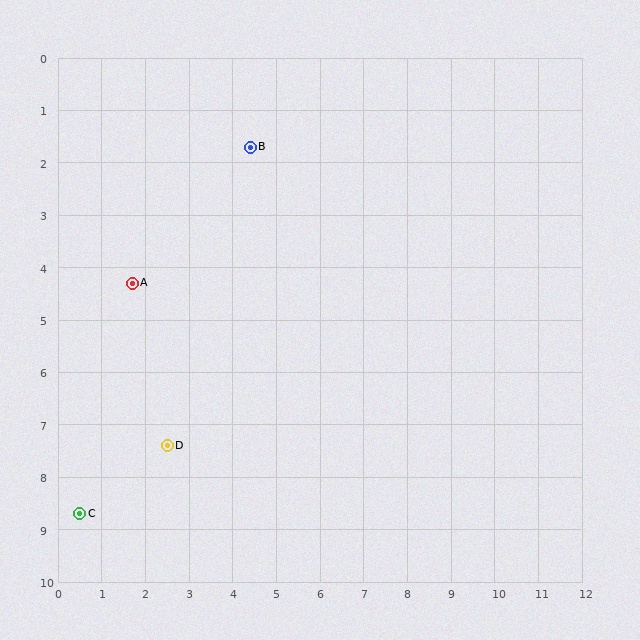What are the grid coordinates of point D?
Point D is at approximately (2.5, 7.4).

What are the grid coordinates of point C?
Point C is at approximately (0.5, 8.7).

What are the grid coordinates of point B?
Point B is at approximately (4.4, 1.7).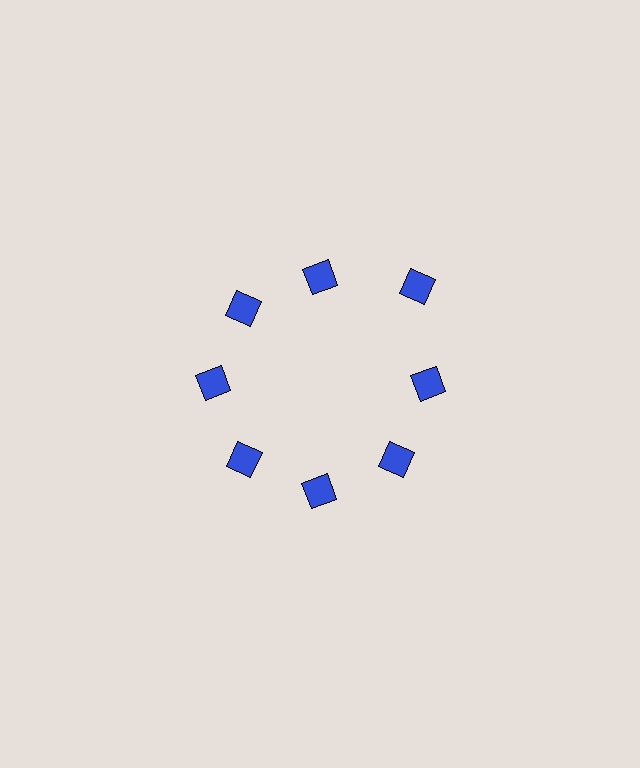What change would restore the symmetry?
The symmetry would be restored by moving it inward, back onto the ring so that all 8 squares sit at equal angles and equal distance from the center.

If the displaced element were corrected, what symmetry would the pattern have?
It would have 8-fold rotational symmetry — the pattern would map onto itself every 45 degrees.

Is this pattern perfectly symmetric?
No. The 8 blue squares are arranged in a ring, but one element near the 2 o'clock position is pushed outward from the center, breaking the 8-fold rotational symmetry.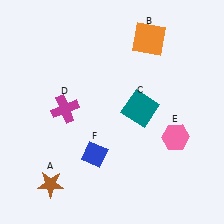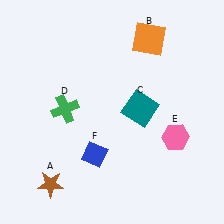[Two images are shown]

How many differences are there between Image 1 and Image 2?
There is 1 difference between the two images.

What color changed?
The cross (D) changed from magenta in Image 1 to green in Image 2.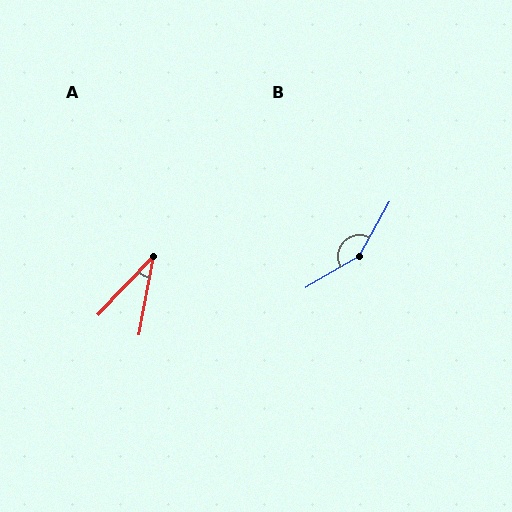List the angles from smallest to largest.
A (33°), B (149°).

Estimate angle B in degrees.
Approximately 149 degrees.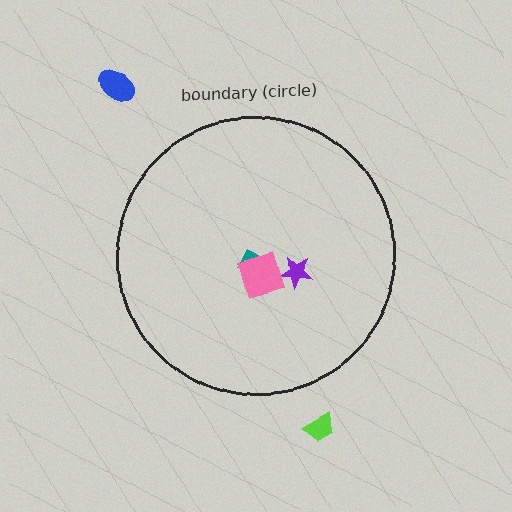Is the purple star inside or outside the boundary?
Inside.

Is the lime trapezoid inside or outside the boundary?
Outside.